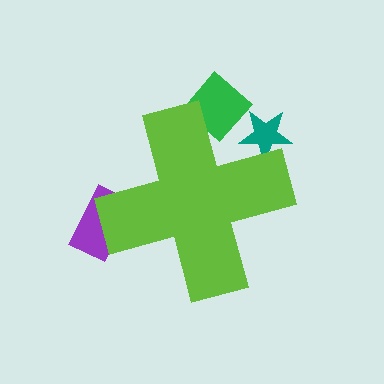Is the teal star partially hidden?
Yes, the teal star is partially hidden behind the lime cross.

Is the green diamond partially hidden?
Yes, the green diamond is partially hidden behind the lime cross.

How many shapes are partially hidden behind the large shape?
3 shapes are partially hidden.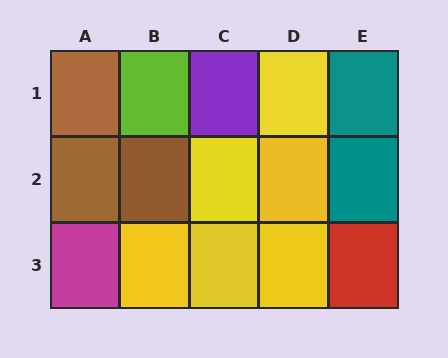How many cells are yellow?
6 cells are yellow.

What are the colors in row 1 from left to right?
Brown, lime, purple, yellow, teal.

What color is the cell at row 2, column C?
Yellow.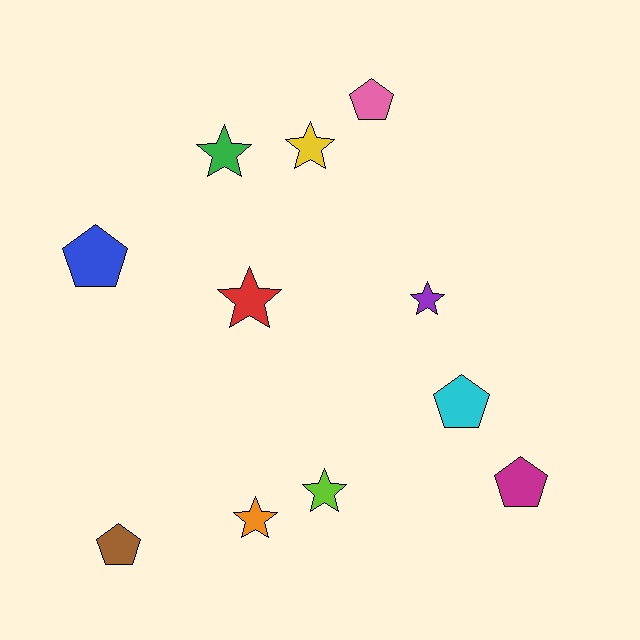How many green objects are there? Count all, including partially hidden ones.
There is 1 green object.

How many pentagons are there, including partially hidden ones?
There are 5 pentagons.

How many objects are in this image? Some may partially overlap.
There are 11 objects.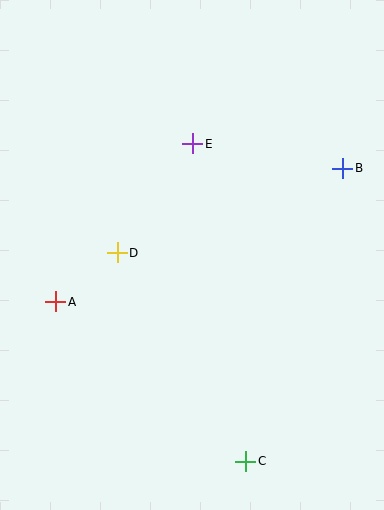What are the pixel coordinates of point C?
Point C is at (246, 461).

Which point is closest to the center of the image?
Point D at (117, 253) is closest to the center.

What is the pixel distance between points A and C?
The distance between A and C is 248 pixels.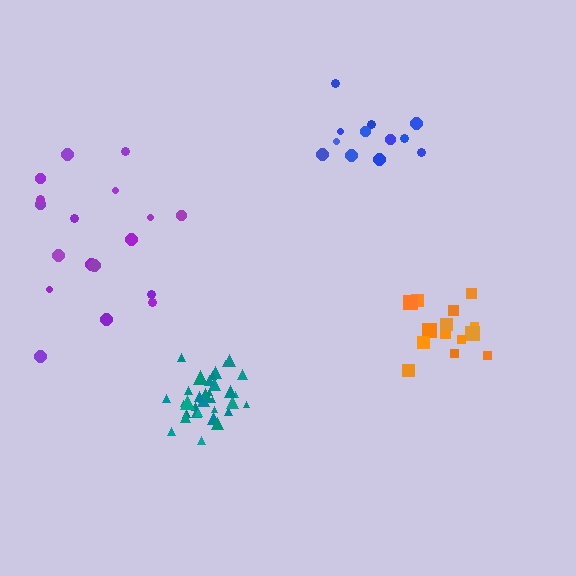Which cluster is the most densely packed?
Teal.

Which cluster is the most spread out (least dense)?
Blue.